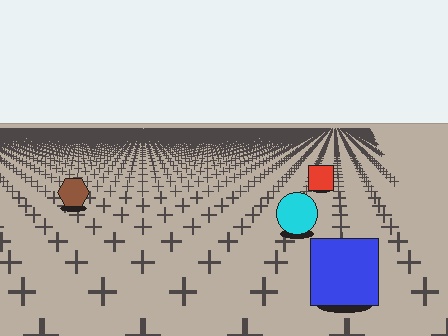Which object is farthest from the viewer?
The red square is farthest from the viewer. It appears smaller and the ground texture around it is denser.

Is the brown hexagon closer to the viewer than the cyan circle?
No. The cyan circle is closer — you can tell from the texture gradient: the ground texture is coarser near it.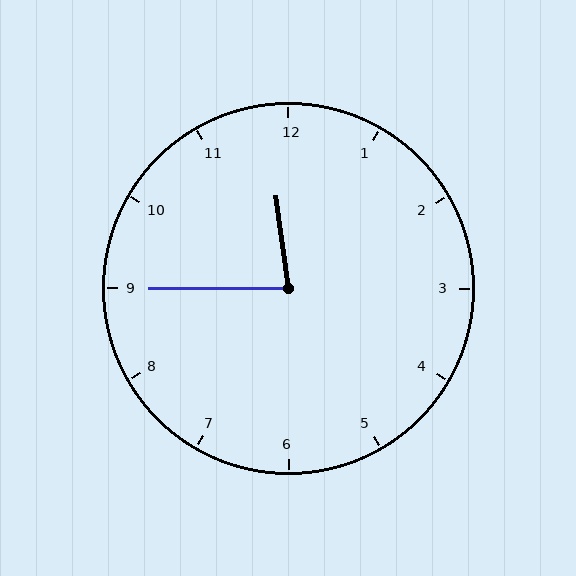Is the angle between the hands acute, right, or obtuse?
It is acute.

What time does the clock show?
11:45.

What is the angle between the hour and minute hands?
Approximately 82 degrees.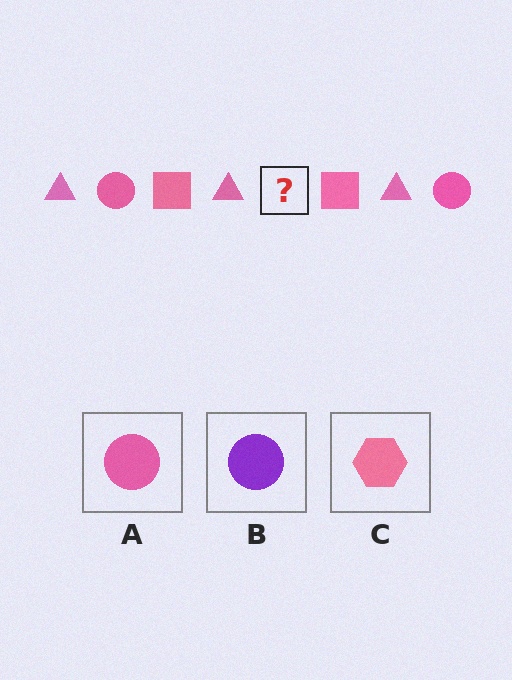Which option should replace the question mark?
Option A.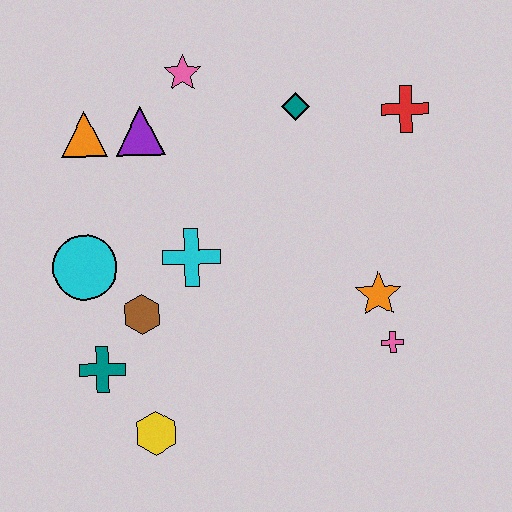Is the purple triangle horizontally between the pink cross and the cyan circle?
Yes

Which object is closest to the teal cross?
The brown hexagon is closest to the teal cross.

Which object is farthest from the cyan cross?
The red cross is farthest from the cyan cross.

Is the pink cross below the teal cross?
No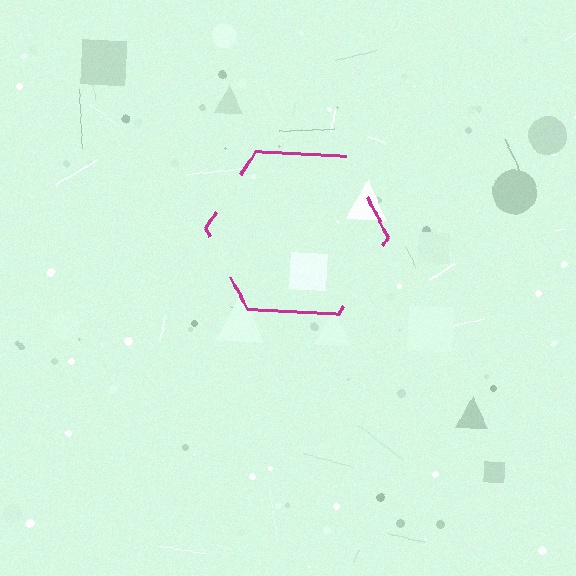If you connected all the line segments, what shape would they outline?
They would outline a hexagon.